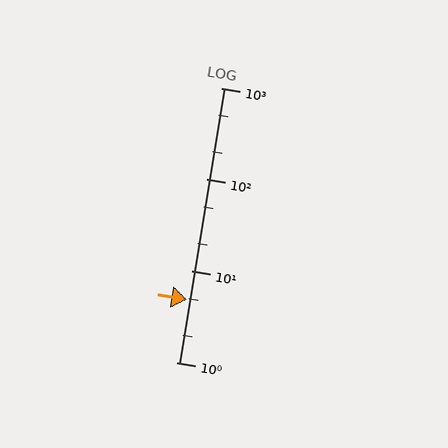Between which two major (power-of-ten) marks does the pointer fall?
The pointer is between 1 and 10.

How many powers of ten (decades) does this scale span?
The scale spans 3 decades, from 1 to 1000.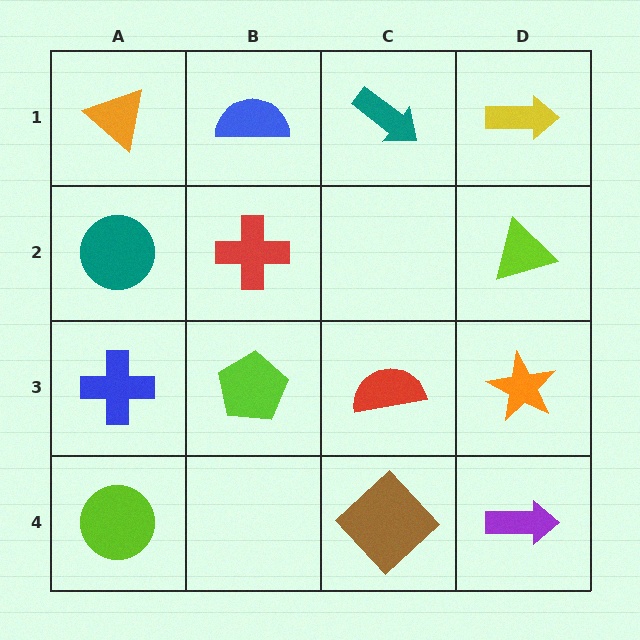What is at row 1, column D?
A yellow arrow.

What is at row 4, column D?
A purple arrow.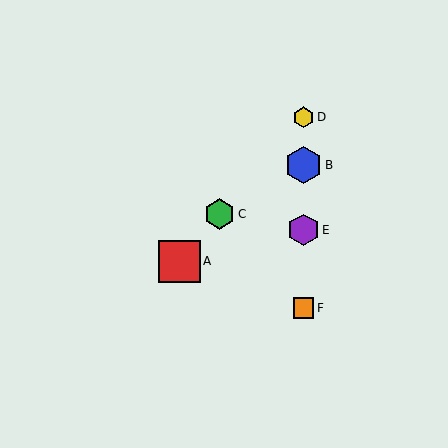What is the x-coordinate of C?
Object C is at x≈220.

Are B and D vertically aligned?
Yes, both are at x≈303.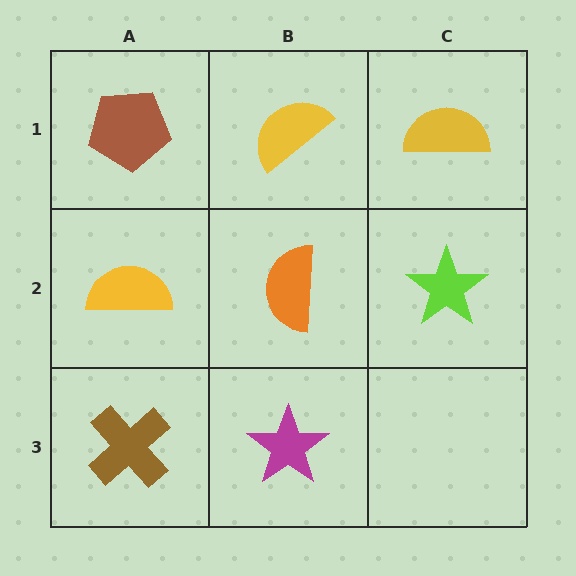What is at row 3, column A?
A brown cross.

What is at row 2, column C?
A lime star.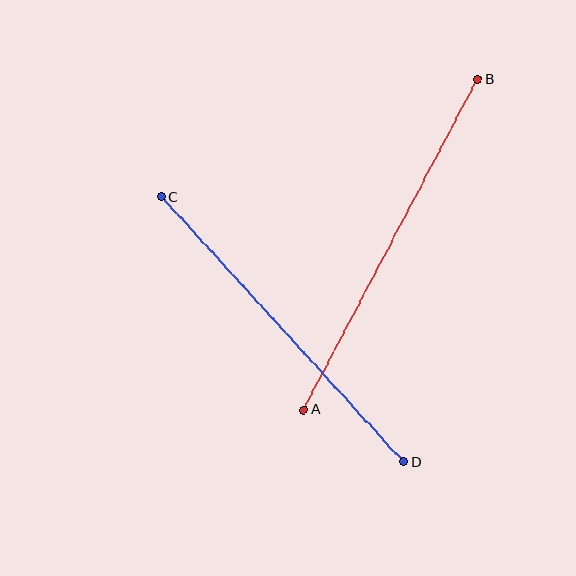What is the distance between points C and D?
The distance is approximately 360 pixels.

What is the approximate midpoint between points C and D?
The midpoint is at approximately (282, 329) pixels.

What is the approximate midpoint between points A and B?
The midpoint is at approximately (391, 244) pixels.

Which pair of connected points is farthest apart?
Points A and B are farthest apart.